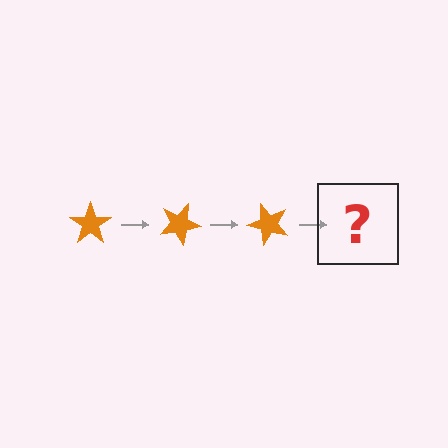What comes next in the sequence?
The next element should be an orange star rotated 75 degrees.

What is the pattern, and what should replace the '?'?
The pattern is that the star rotates 25 degrees each step. The '?' should be an orange star rotated 75 degrees.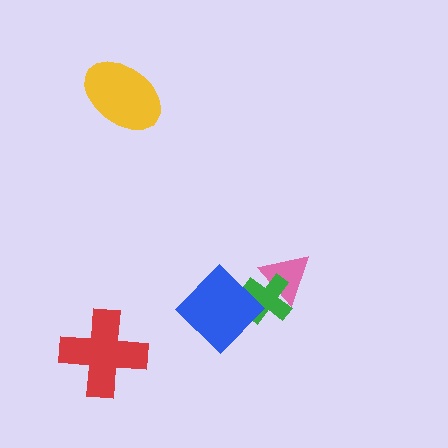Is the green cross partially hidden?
Yes, it is partially covered by another shape.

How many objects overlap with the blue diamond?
1 object overlaps with the blue diamond.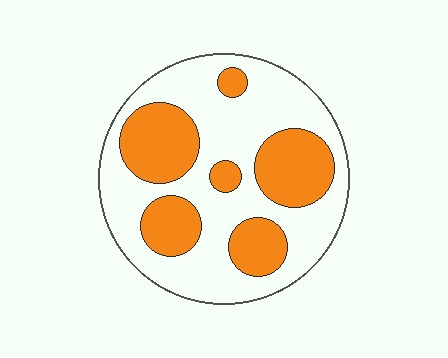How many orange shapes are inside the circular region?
6.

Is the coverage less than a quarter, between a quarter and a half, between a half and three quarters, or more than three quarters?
Between a quarter and a half.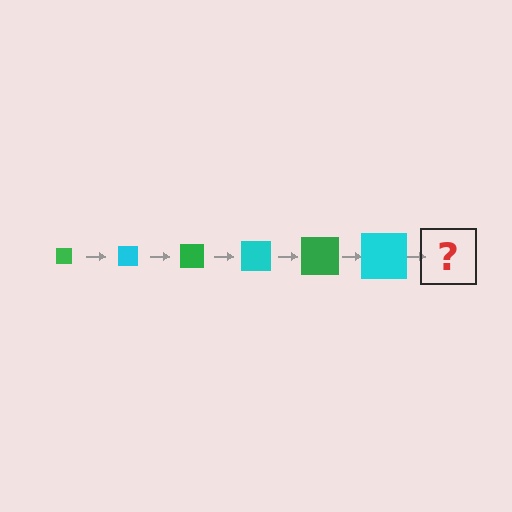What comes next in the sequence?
The next element should be a green square, larger than the previous one.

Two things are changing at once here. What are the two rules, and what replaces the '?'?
The two rules are that the square grows larger each step and the color cycles through green and cyan. The '?' should be a green square, larger than the previous one.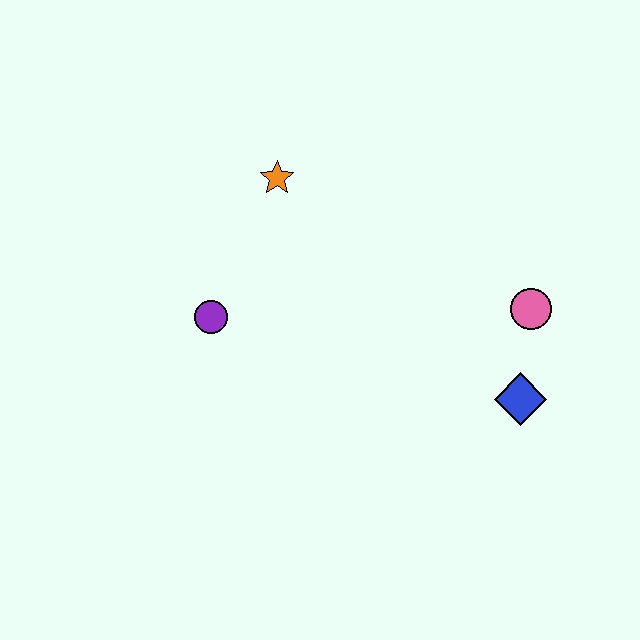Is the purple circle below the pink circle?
Yes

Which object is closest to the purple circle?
The orange star is closest to the purple circle.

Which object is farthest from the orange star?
The blue diamond is farthest from the orange star.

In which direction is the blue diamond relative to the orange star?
The blue diamond is to the right of the orange star.